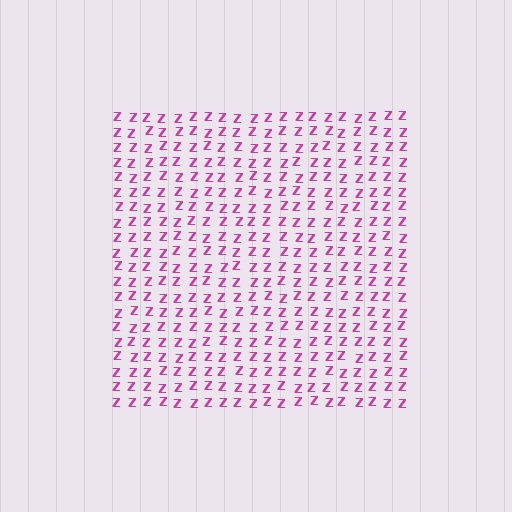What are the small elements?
The small elements are letter Z's.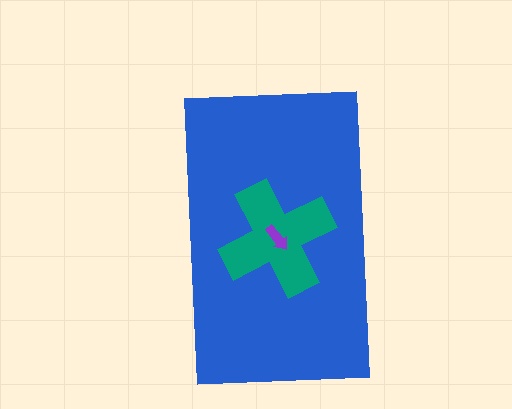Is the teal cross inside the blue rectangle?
Yes.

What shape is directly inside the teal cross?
The purple arrow.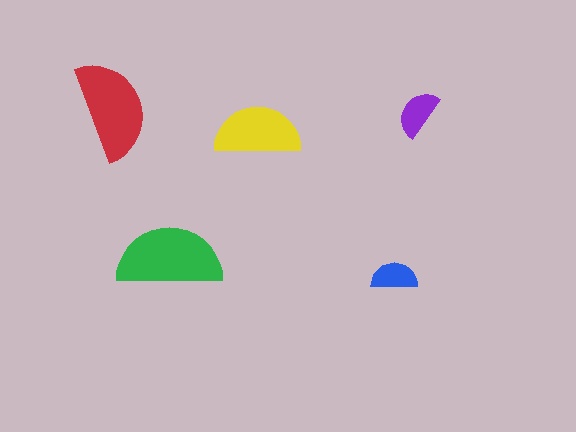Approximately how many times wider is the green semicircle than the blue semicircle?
About 2.5 times wider.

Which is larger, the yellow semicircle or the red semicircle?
The red one.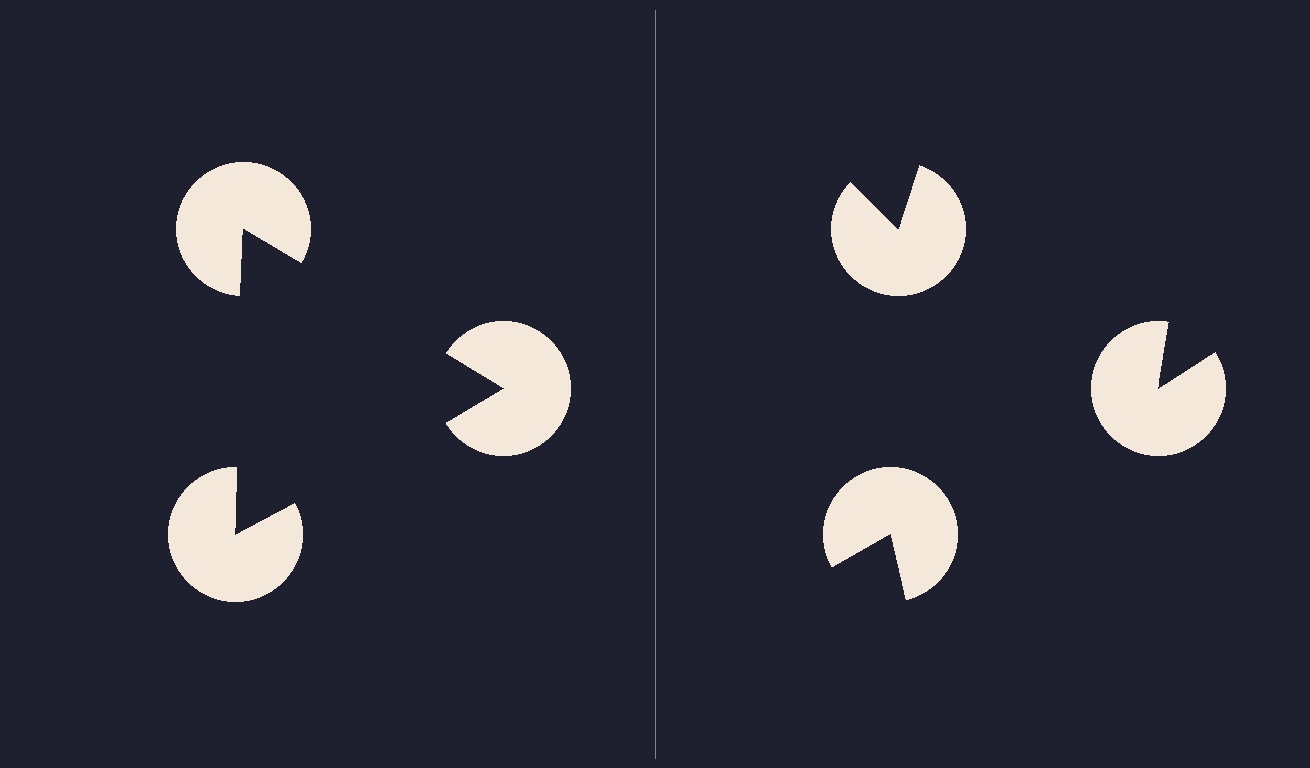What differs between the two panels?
The pac-man discs are positioned identically on both sides; only the wedge orientations differ. On the left they align to a triangle; on the right they are misaligned.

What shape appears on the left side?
An illusory triangle.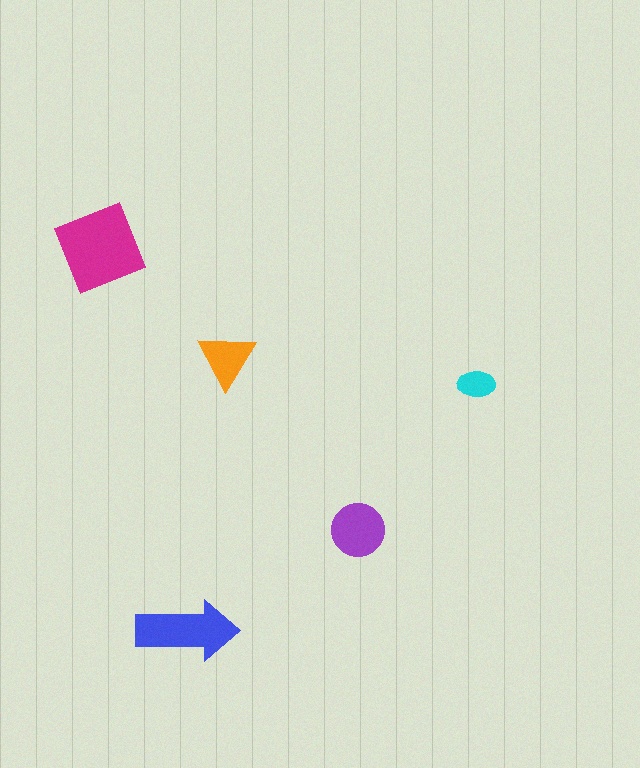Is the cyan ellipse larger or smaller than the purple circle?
Smaller.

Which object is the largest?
The magenta diamond.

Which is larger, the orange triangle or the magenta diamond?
The magenta diamond.